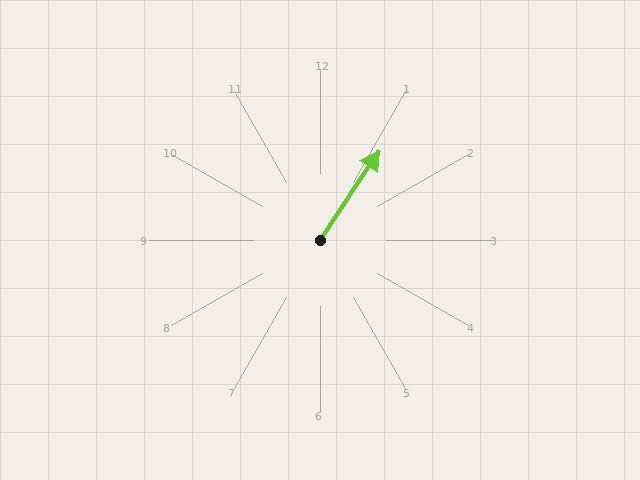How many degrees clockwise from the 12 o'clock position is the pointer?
Approximately 34 degrees.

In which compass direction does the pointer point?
Northeast.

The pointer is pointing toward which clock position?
Roughly 1 o'clock.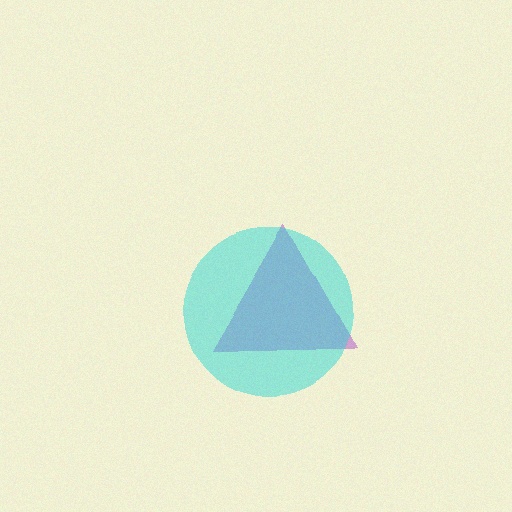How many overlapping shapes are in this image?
There are 2 overlapping shapes in the image.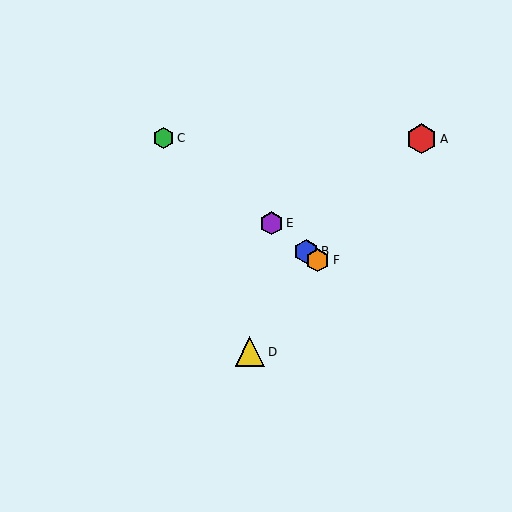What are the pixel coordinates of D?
Object D is at (250, 352).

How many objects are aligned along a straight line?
4 objects (B, C, E, F) are aligned along a straight line.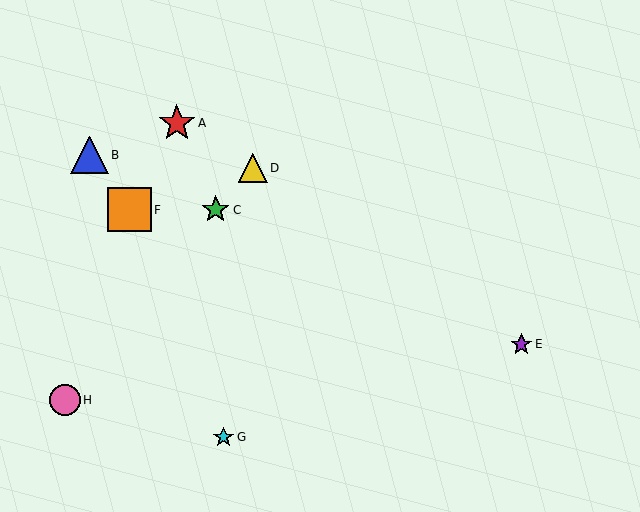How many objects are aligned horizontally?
2 objects (C, F) are aligned horizontally.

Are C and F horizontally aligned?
Yes, both are at y≈210.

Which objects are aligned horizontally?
Objects C, F are aligned horizontally.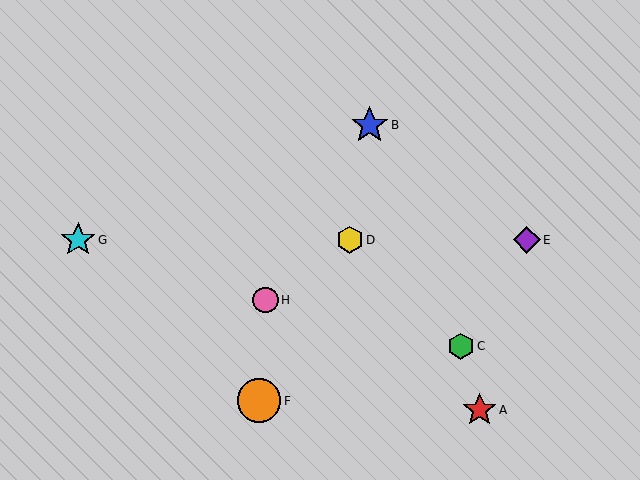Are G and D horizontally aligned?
Yes, both are at y≈240.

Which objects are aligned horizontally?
Objects D, E, G are aligned horizontally.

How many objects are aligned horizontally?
3 objects (D, E, G) are aligned horizontally.